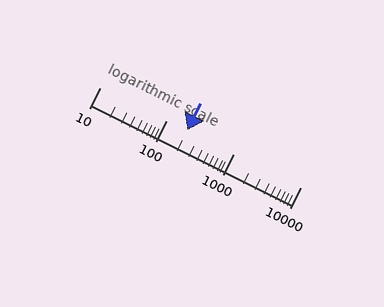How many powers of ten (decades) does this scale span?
The scale spans 3 decades, from 10 to 10000.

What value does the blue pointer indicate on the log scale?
The pointer indicates approximately 200.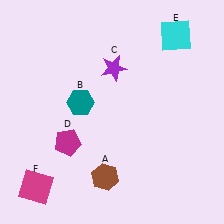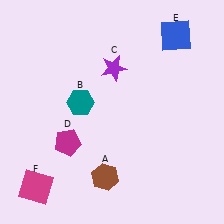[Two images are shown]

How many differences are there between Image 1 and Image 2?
There is 1 difference between the two images.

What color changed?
The square (E) changed from cyan in Image 1 to blue in Image 2.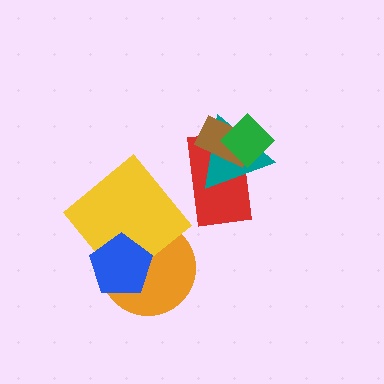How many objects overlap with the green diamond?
3 objects overlap with the green diamond.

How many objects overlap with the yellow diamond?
2 objects overlap with the yellow diamond.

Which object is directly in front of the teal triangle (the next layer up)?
The brown rectangle is directly in front of the teal triangle.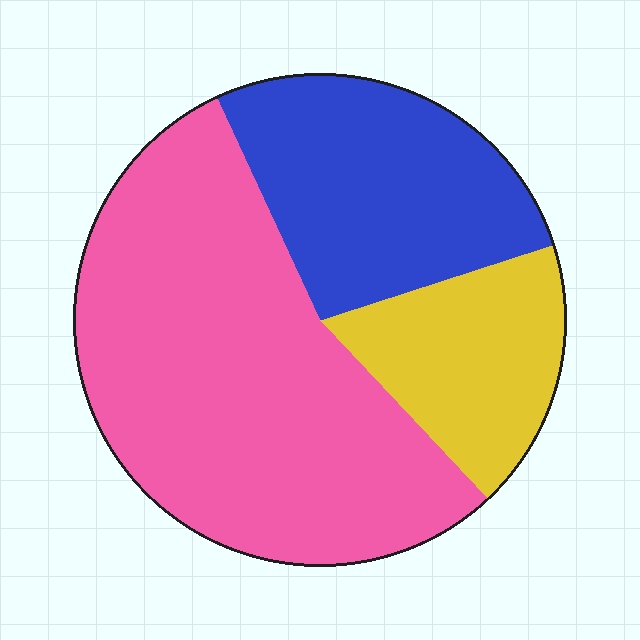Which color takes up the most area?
Pink, at roughly 55%.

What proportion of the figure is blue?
Blue covers 27% of the figure.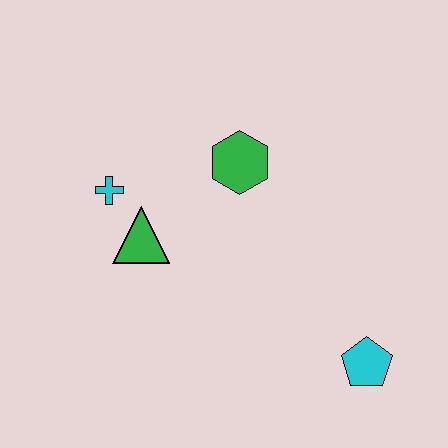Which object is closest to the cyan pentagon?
The green hexagon is closest to the cyan pentagon.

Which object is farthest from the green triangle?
The cyan pentagon is farthest from the green triangle.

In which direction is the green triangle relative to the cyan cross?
The green triangle is below the cyan cross.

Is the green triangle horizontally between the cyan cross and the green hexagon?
Yes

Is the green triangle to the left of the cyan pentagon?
Yes